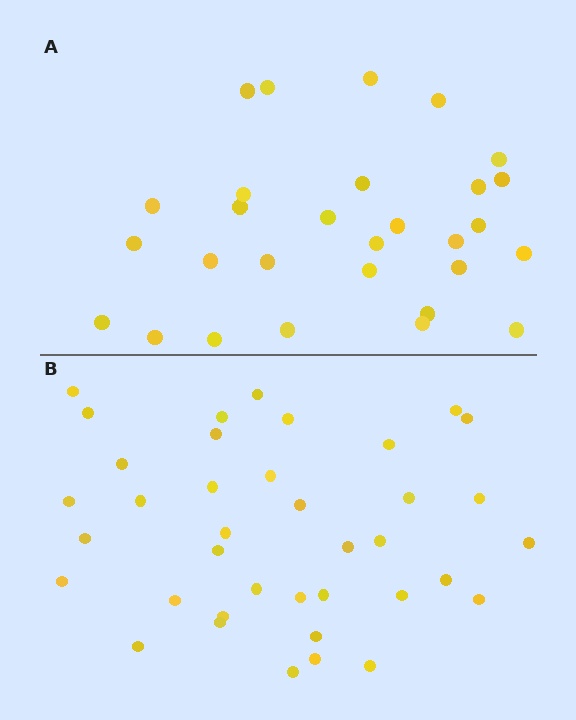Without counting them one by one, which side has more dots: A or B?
Region B (the bottom region) has more dots.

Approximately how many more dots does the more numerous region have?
Region B has roughly 8 or so more dots than region A.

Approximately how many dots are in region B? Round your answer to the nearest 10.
About 40 dots. (The exact count is 38, which rounds to 40.)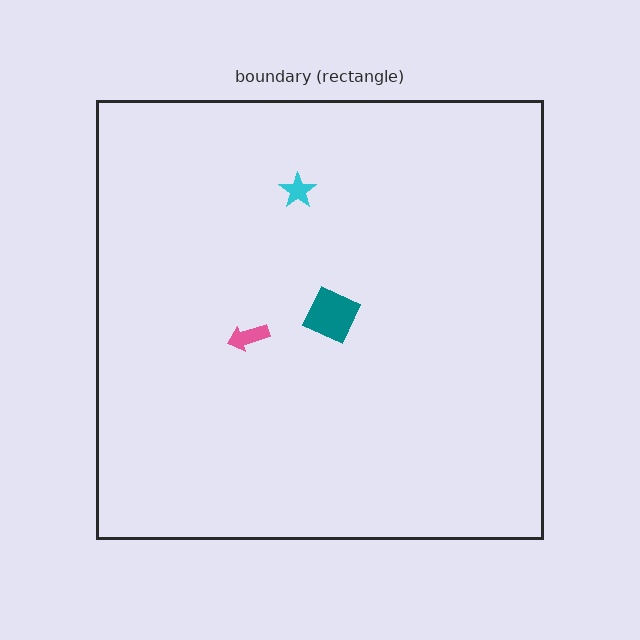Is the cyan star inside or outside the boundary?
Inside.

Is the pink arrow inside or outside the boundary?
Inside.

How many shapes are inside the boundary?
3 inside, 0 outside.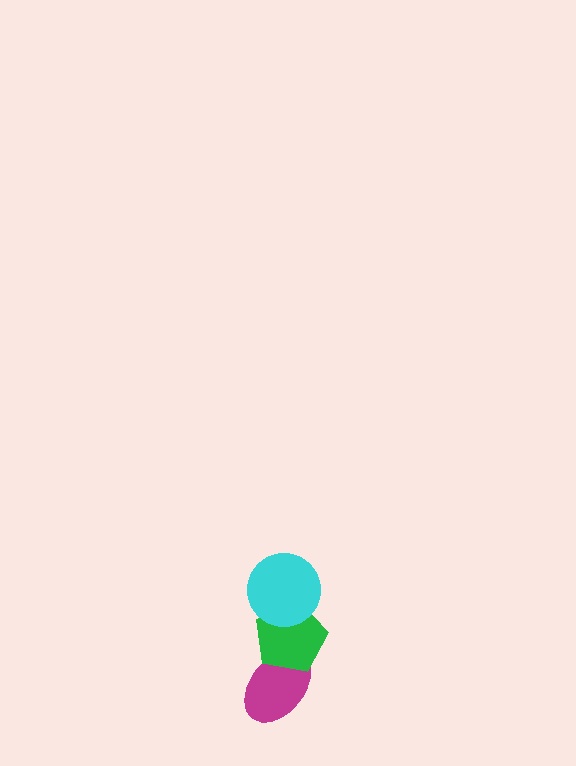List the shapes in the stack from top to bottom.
From top to bottom: the cyan circle, the green pentagon, the magenta ellipse.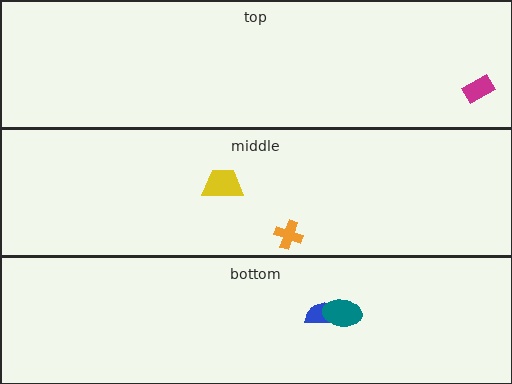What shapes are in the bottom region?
The blue semicircle, the teal ellipse.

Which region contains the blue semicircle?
The bottom region.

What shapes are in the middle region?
The yellow trapezoid, the orange cross.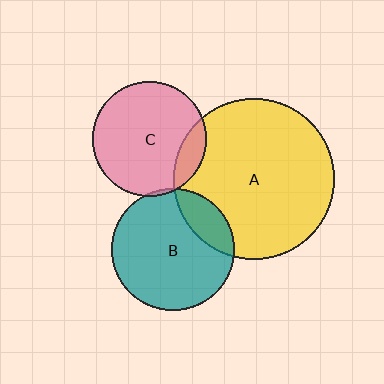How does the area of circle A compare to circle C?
Approximately 2.0 times.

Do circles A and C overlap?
Yes.